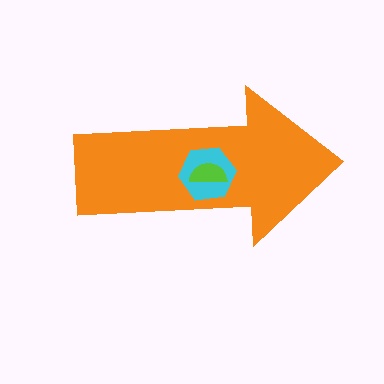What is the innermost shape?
The lime semicircle.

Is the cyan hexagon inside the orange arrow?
Yes.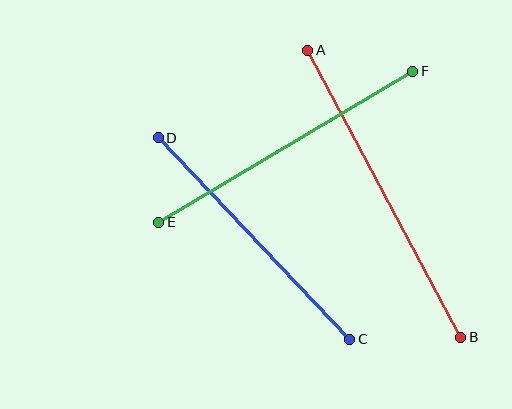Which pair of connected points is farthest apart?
Points A and B are farthest apart.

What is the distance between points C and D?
The distance is approximately 278 pixels.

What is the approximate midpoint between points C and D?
The midpoint is at approximately (254, 238) pixels.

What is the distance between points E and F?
The distance is approximately 295 pixels.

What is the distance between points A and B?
The distance is approximately 325 pixels.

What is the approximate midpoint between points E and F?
The midpoint is at approximately (286, 147) pixels.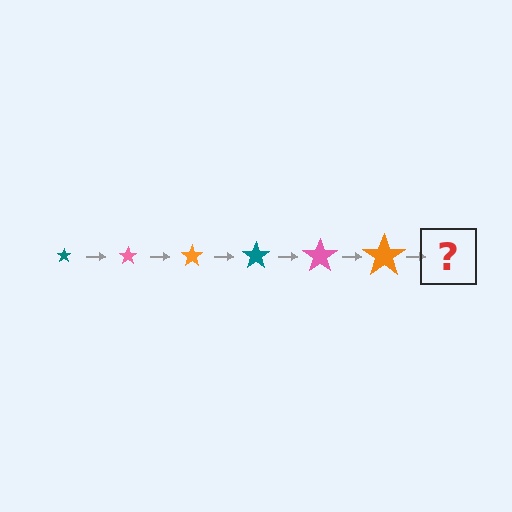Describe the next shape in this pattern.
It should be a teal star, larger than the previous one.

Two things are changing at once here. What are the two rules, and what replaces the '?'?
The two rules are that the star grows larger each step and the color cycles through teal, pink, and orange. The '?' should be a teal star, larger than the previous one.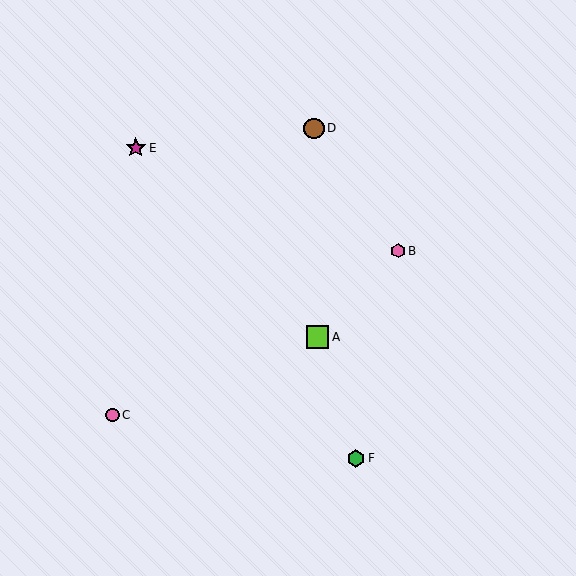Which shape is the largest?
The lime square (labeled A) is the largest.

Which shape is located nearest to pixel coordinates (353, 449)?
The green hexagon (labeled F) at (356, 458) is nearest to that location.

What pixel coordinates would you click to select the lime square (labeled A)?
Click at (317, 337) to select the lime square A.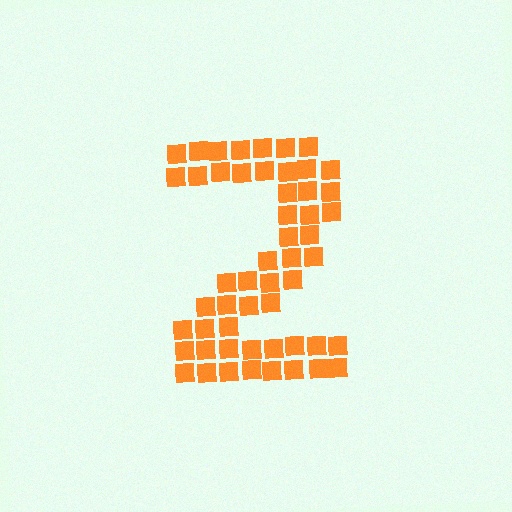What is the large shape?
The large shape is the digit 2.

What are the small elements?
The small elements are squares.